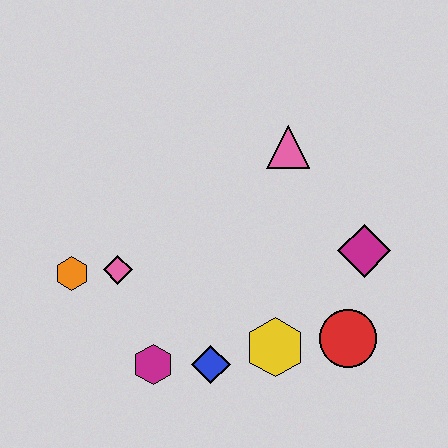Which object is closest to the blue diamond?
The magenta hexagon is closest to the blue diamond.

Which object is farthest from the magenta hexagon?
The pink triangle is farthest from the magenta hexagon.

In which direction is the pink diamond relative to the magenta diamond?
The pink diamond is to the left of the magenta diamond.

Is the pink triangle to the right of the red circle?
No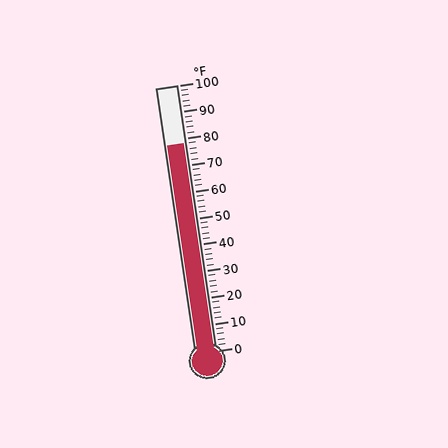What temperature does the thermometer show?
The thermometer shows approximately 78°F.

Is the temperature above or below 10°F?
The temperature is above 10°F.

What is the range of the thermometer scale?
The thermometer scale ranges from 0°F to 100°F.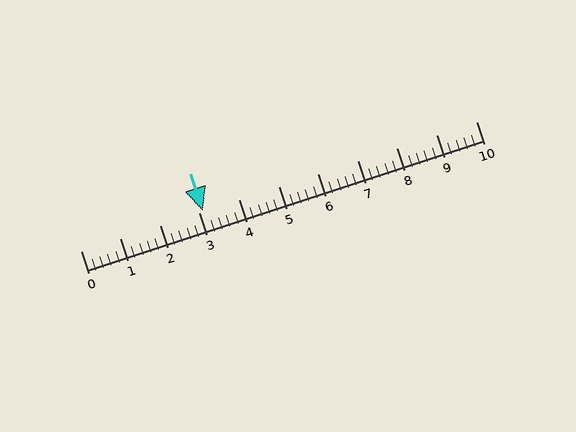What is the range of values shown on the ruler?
The ruler shows values from 0 to 10.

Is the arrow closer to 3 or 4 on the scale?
The arrow is closer to 3.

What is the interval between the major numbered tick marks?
The major tick marks are spaced 1 units apart.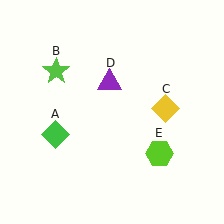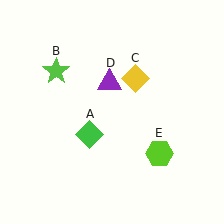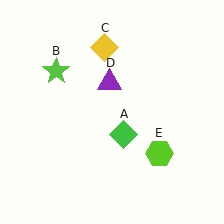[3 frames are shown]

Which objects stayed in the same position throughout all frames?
Lime star (object B) and purple triangle (object D) and lime hexagon (object E) remained stationary.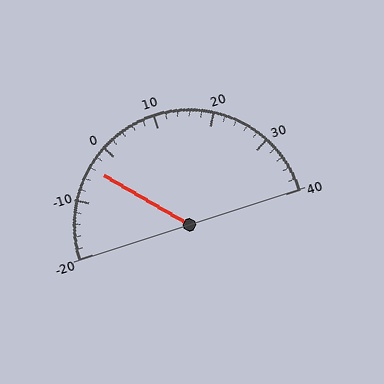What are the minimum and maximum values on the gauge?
The gauge ranges from -20 to 40.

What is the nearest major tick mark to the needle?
The nearest major tick mark is 0.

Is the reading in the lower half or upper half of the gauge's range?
The reading is in the lower half of the range (-20 to 40).